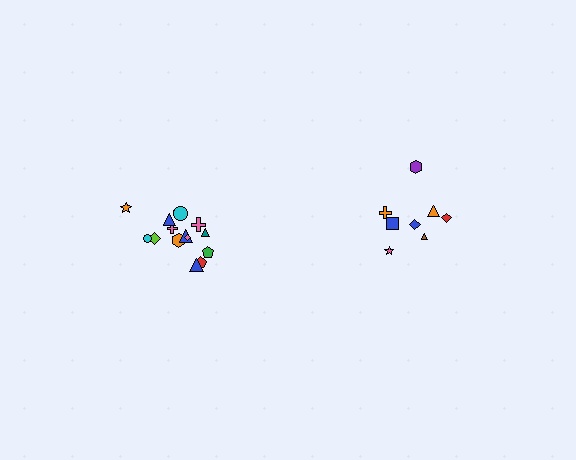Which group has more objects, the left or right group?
The left group.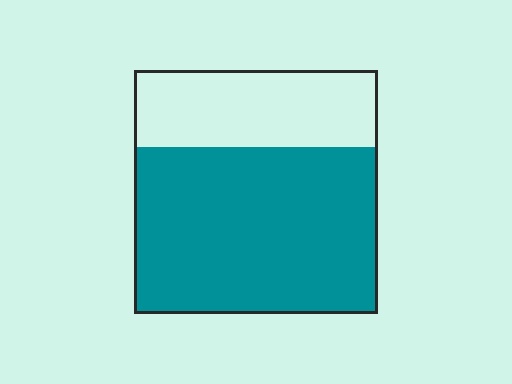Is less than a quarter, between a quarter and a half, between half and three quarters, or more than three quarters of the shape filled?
Between half and three quarters.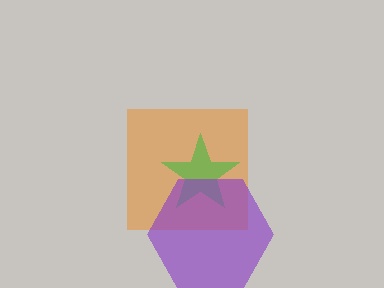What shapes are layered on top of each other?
The layered shapes are: an orange square, a green star, a purple hexagon.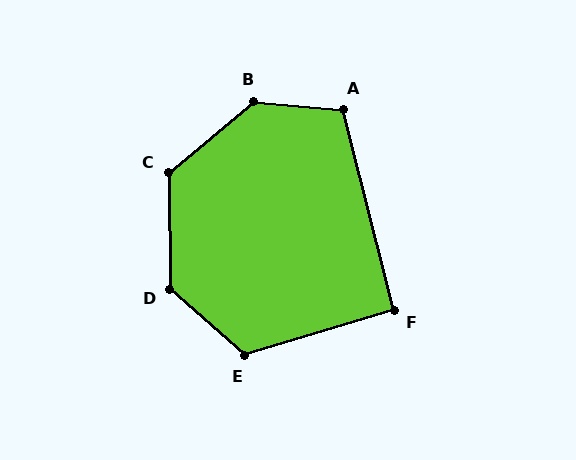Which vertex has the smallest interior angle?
F, at approximately 93 degrees.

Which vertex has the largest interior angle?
B, at approximately 135 degrees.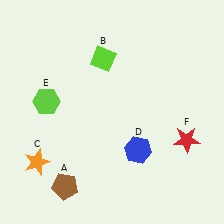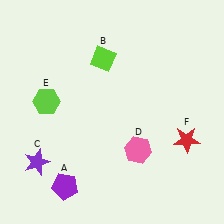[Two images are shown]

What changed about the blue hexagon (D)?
In Image 1, D is blue. In Image 2, it changed to pink.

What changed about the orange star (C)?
In Image 1, C is orange. In Image 2, it changed to purple.